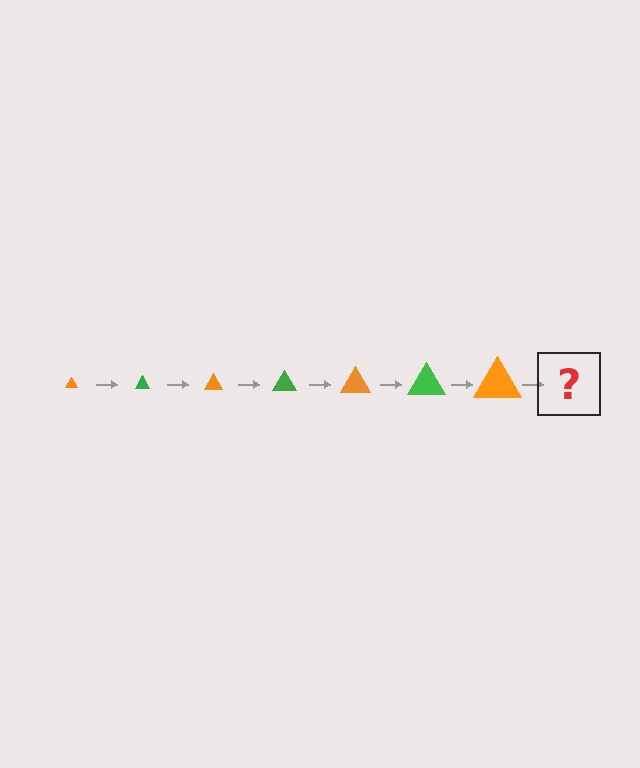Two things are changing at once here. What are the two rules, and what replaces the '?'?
The two rules are that the triangle grows larger each step and the color cycles through orange and green. The '?' should be a green triangle, larger than the previous one.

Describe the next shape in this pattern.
It should be a green triangle, larger than the previous one.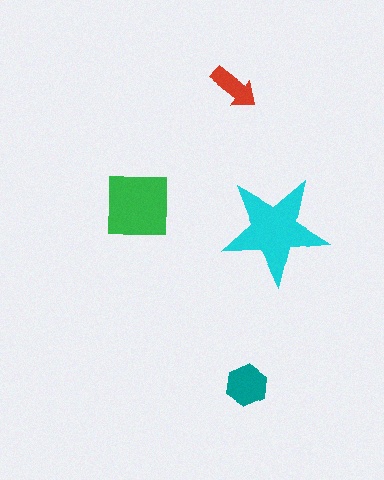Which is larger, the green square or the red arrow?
The green square.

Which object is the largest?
The cyan star.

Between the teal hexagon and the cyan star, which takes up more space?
The cyan star.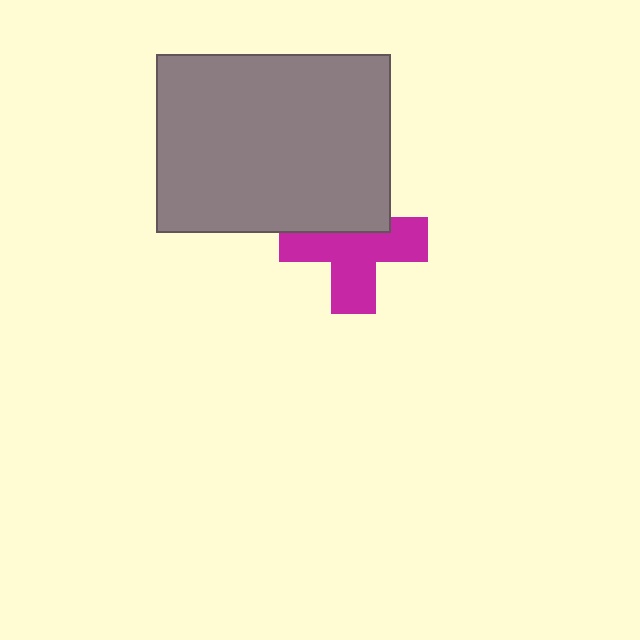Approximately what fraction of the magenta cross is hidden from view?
Roughly 37% of the magenta cross is hidden behind the gray rectangle.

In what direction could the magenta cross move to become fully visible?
The magenta cross could move down. That would shift it out from behind the gray rectangle entirely.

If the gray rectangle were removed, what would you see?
You would see the complete magenta cross.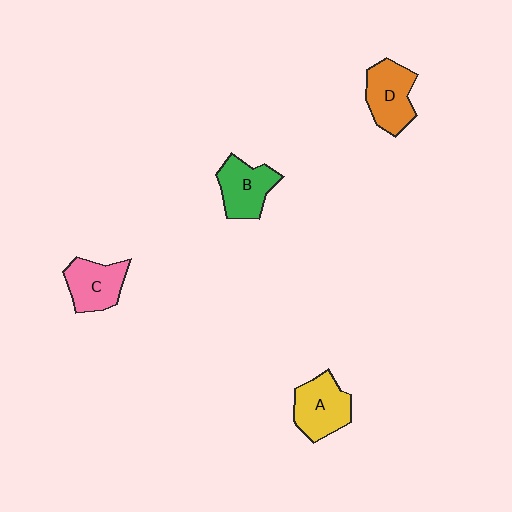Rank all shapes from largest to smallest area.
From largest to smallest: A (yellow), D (orange), B (green), C (pink).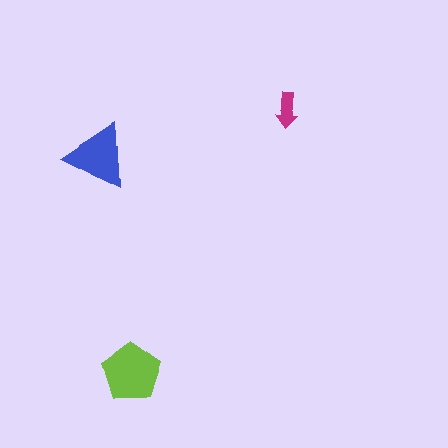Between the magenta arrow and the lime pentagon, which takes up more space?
The lime pentagon.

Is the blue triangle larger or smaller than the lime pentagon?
Smaller.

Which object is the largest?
The lime pentagon.